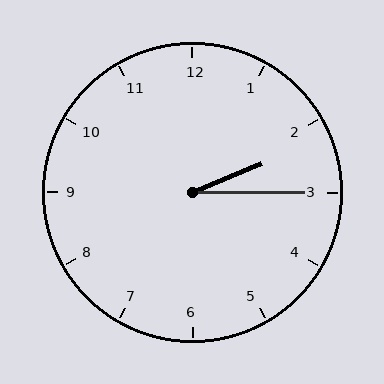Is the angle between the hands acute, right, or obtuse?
It is acute.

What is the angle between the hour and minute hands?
Approximately 22 degrees.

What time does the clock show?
2:15.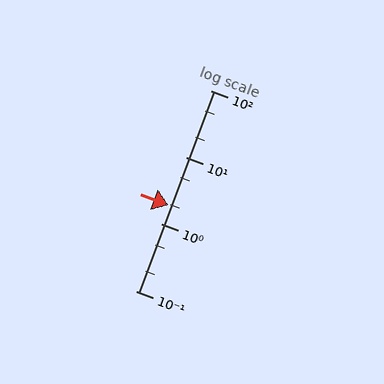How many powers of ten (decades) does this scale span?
The scale spans 3 decades, from 0.1 to 100.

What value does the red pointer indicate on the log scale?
The pointer indicates approximately 1.9.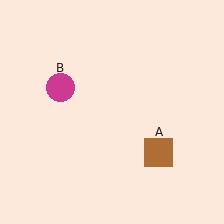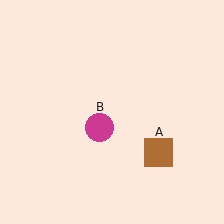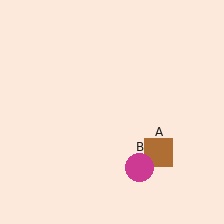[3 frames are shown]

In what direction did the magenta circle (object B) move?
The magenta circle (object B) moved down and to the right.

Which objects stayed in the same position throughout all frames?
Brown square (object A) remained stationary.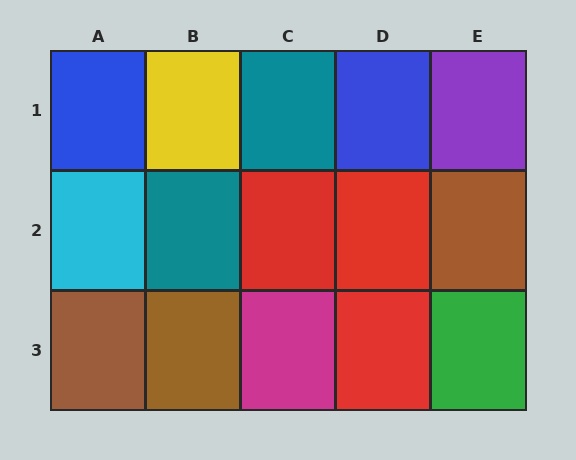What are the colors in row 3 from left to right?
Brown, brown, magenta, red, green.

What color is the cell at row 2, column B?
Teal.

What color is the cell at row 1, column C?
Teal.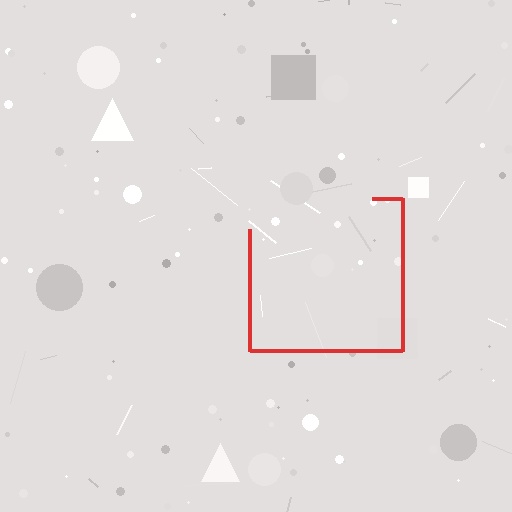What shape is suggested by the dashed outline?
The dashed outline suggests a square.